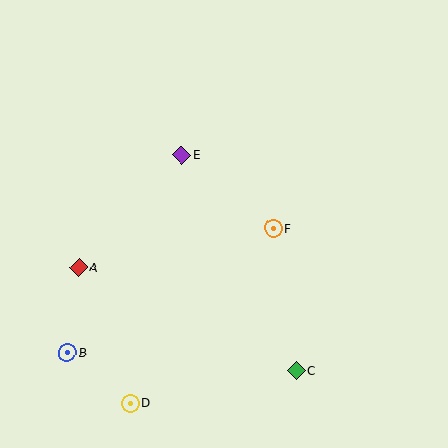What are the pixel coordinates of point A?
Point A is at (79, 267).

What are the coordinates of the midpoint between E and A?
The midpoint between E and A is at (130, 211).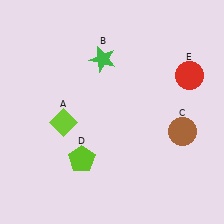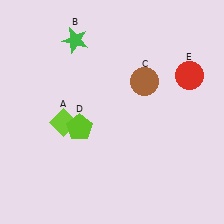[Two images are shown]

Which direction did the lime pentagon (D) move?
The lime pentagon (D) moved up.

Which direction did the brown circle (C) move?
The brown circle (C) moved up.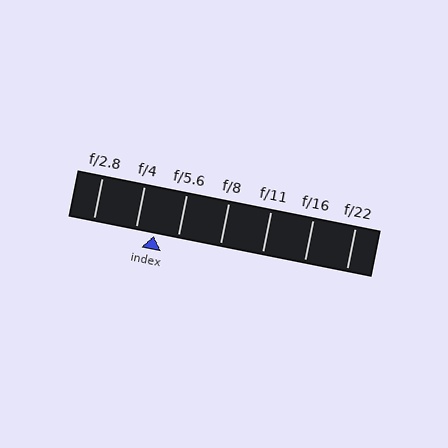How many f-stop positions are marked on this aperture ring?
There are 7 f-stop positions marked.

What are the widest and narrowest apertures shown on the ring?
The widest aperture shown is f/2.8 and the narrowest is f/22.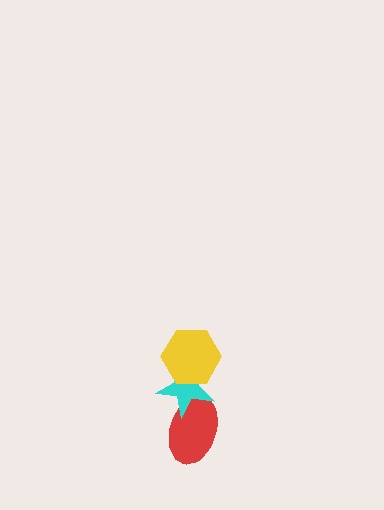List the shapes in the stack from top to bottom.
From top to bottom: the yellow hexagon, the cyan star, the red ellipse.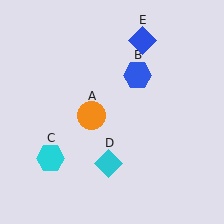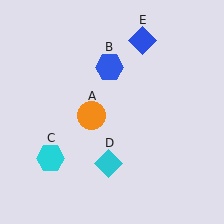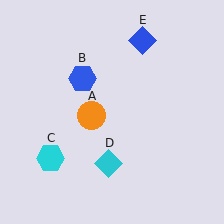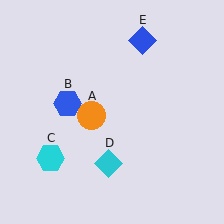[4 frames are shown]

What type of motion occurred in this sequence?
The blue hexagon (object B) rotated counterclockwise around the center of the scene.